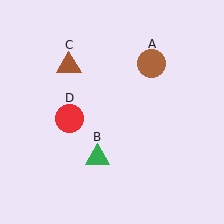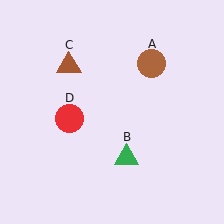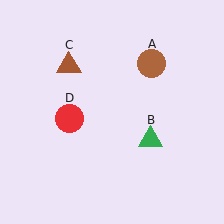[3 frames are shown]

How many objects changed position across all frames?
1 object changed position: green triangle (object B).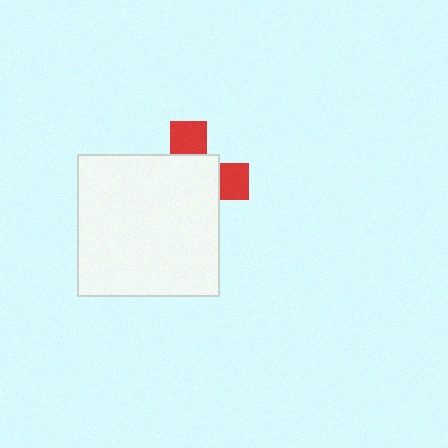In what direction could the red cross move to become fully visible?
The red cross could move toward the upper-right. That would shift it out from behind the white square entirely.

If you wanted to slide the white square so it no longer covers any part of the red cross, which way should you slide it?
Slide it toward the lower-left — that is the most direct way to separate the two shapes.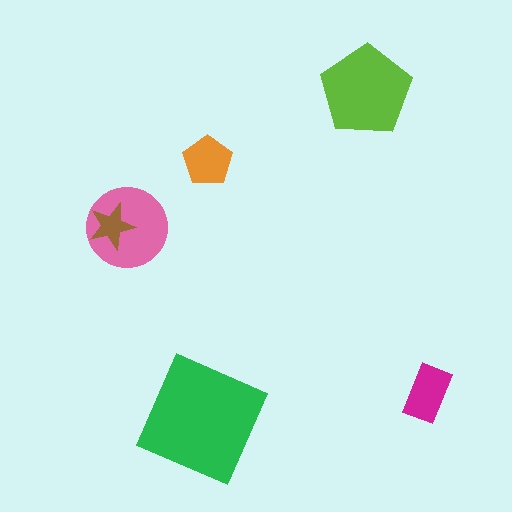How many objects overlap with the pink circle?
1 object overlaps with the pink circle.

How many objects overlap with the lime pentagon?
0 objects overlap with the lime pentagon.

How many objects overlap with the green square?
0 objects overlap with the green square.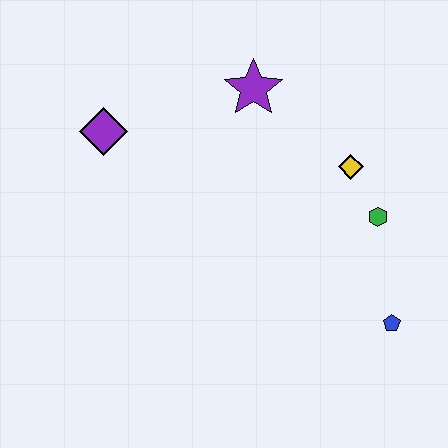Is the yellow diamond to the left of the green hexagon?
Yes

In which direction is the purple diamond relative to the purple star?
The purple diamond is to the left of the purple star.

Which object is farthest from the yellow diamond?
The purple diamond is farthest from the yellow diamond.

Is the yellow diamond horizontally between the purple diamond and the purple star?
No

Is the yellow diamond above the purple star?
No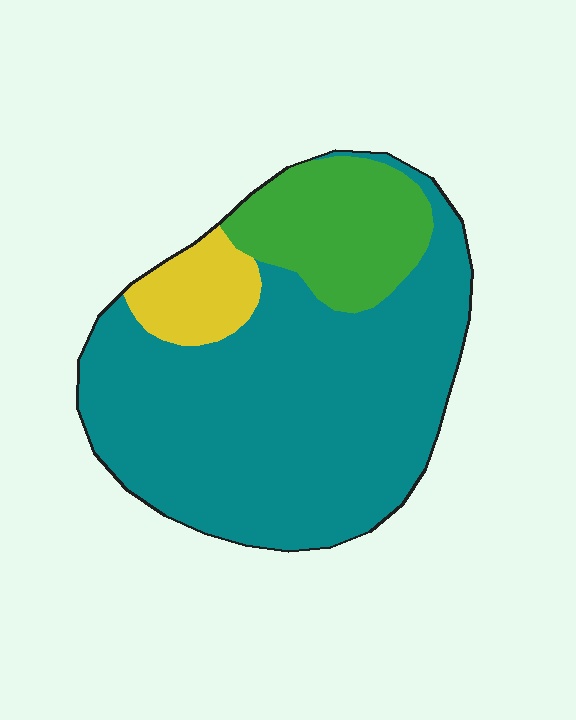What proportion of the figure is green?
Green takes up about one fifth (1/5) of the figure.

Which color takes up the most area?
Teal, at roughly 70%.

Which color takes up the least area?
Yellow, at roughly 10%.